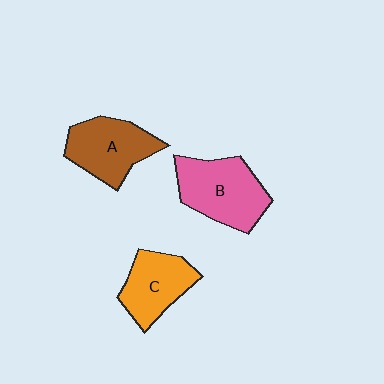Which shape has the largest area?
Shape B (pink).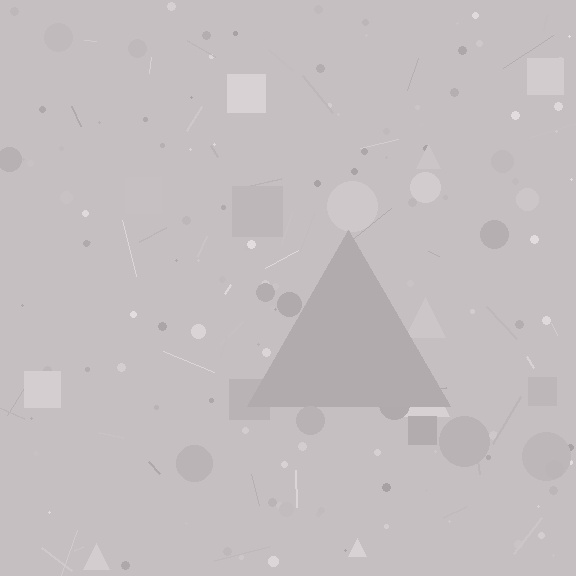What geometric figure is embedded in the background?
A triangle is embedded in the background.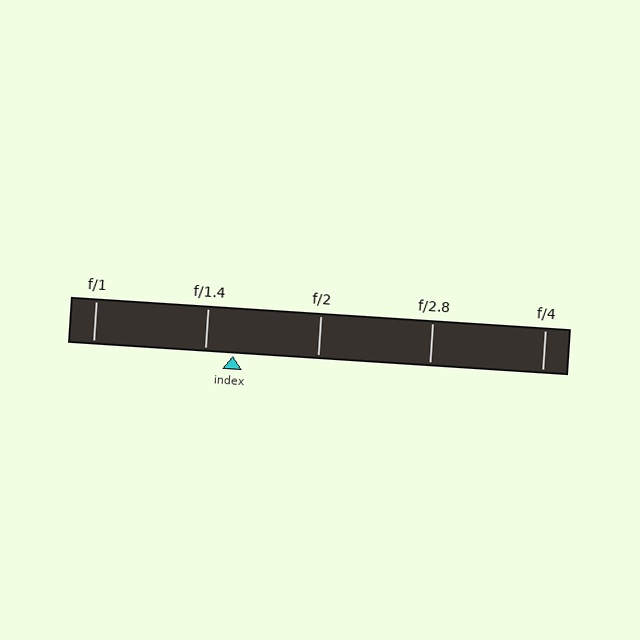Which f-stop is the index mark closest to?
The index mark is closest to f/1.4.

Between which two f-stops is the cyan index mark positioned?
The index mark is between f/1.4 and f/2.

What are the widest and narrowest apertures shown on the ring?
The widest aperture shown is f/1 and the narrowest is f/4.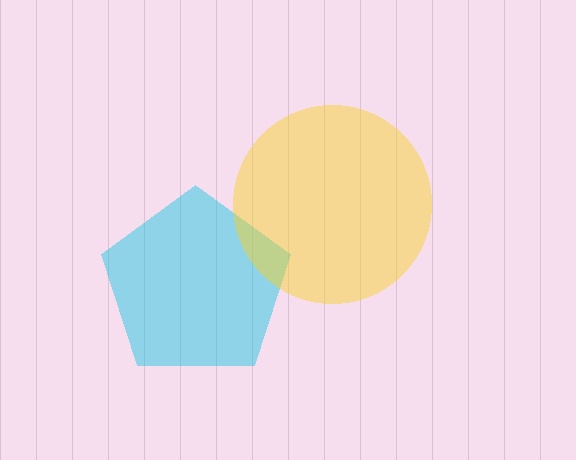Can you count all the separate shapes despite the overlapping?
Yes, there are 2 separate shapes.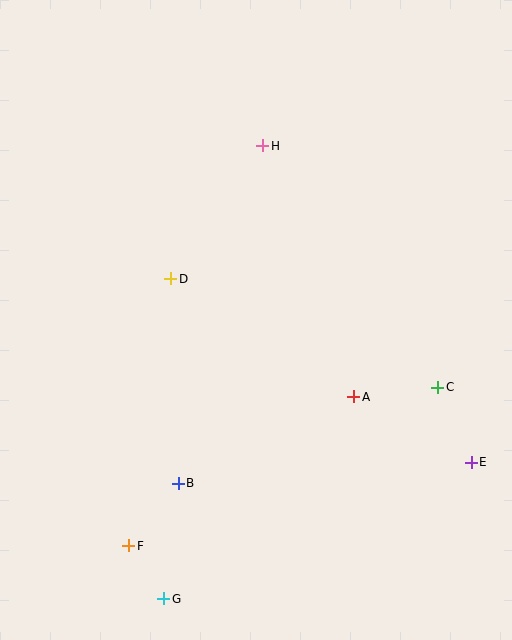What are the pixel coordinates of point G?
Point G is at (164, 599).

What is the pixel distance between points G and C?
The distance between G and C is 346 pixels.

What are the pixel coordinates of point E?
Point E is at (471, 462).